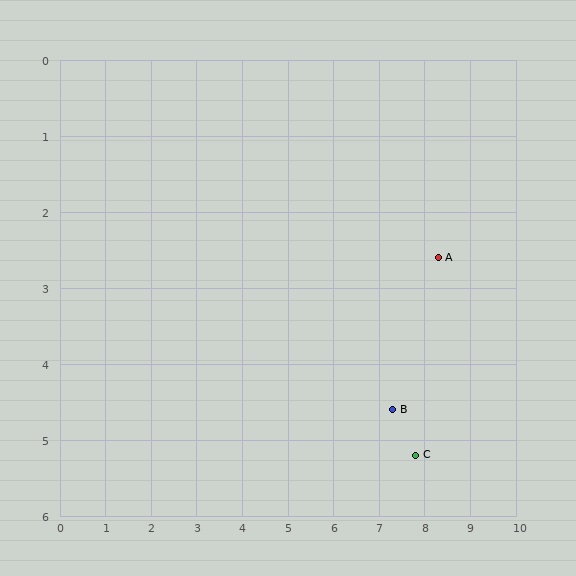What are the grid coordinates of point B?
Point B is at approximately (7.3, 4.6).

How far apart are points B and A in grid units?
Points B and A are about 2.2 grid units apart.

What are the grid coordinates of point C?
Point C is at approximately (7.8, 5.2).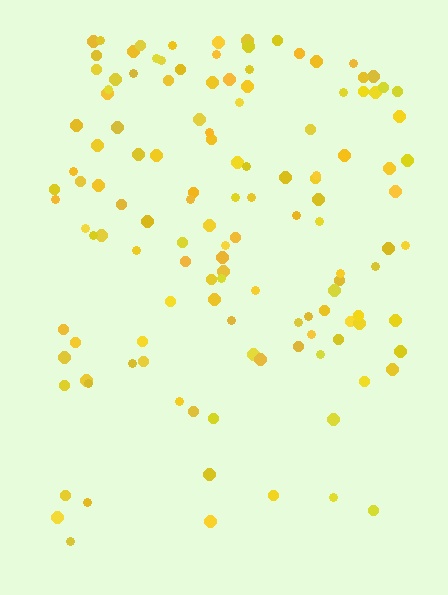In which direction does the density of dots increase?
From bottom to top, with the top side densest.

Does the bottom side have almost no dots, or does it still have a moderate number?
Still a moderate number, just noticeably fewer than the top.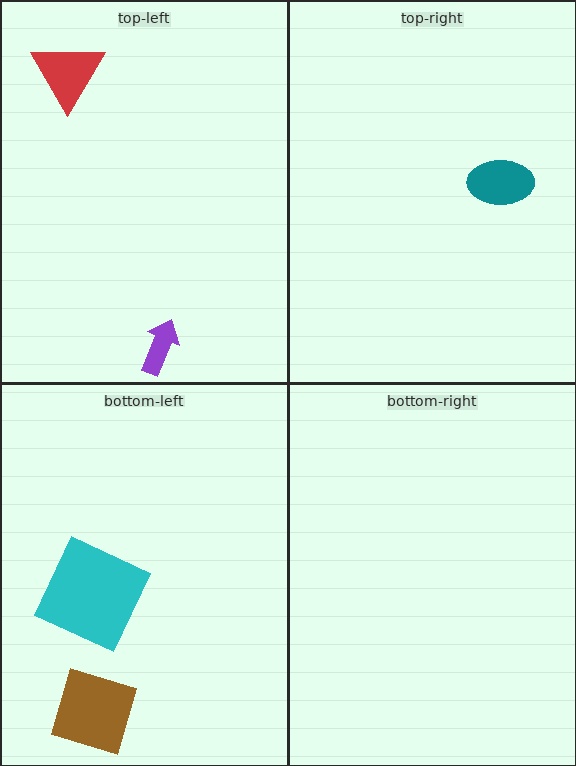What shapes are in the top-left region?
The purple arrow, the red triangle.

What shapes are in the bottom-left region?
The brown diamond, the cyan square.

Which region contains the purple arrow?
The top-left region.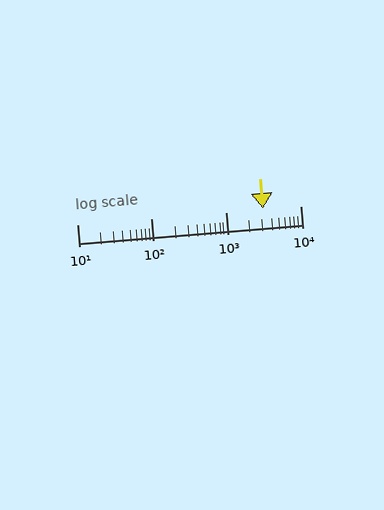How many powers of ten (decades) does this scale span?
The scale spans 3 decades, from 10 to 10000.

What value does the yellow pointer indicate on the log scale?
The pointer indicates approximately 3100.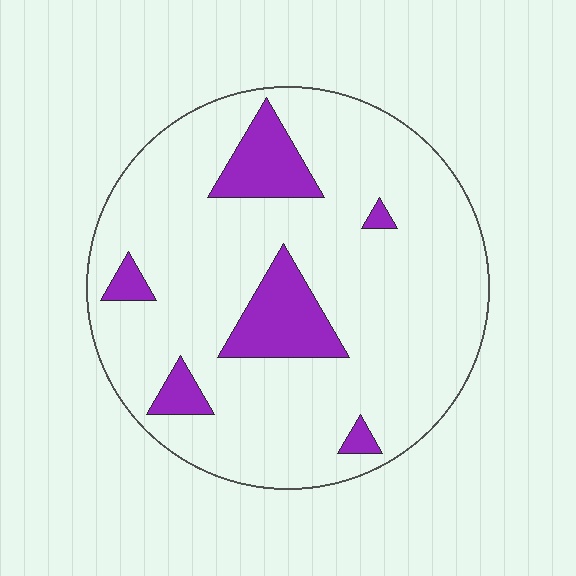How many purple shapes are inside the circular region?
6.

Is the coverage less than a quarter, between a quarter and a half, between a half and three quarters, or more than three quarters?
Less than a quarter.